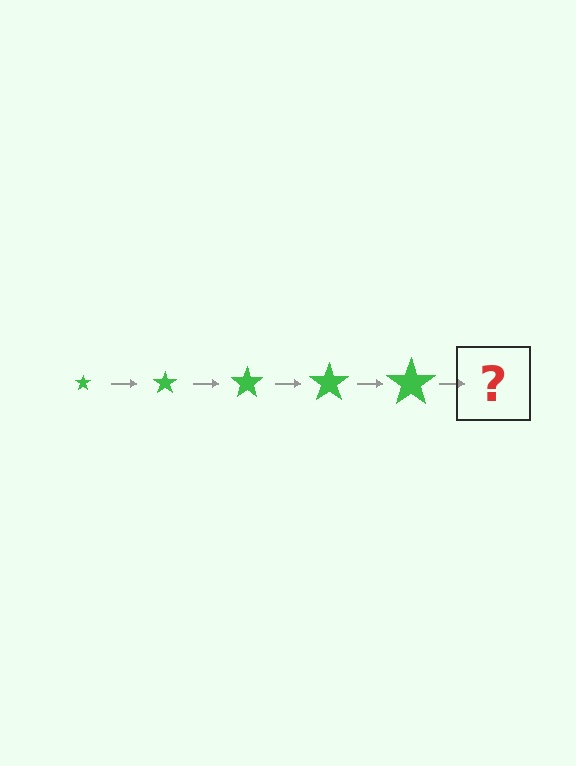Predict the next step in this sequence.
The next step is a green star, larger than the previous one.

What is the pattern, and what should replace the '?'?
The pattern is that the star gets progressively larger each step. The '?' should be a green star, larger than the previous one.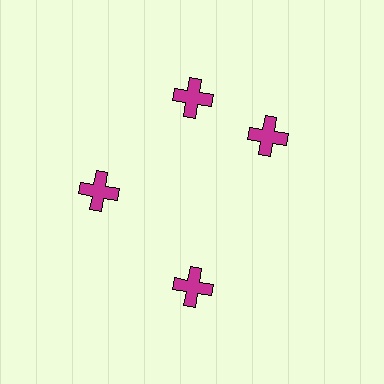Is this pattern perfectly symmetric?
No. The 4 magenta crosses are arranged in a ring, but one element near the 3 o'clock position is rotated out of alignment along the ring, breaking the 4-fold rotational symmetry.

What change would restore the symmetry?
The symmetry would be restored by rotating it back into even spacing with its neighbors so that all 4 crosses sit at equal angles and equal distance from the center.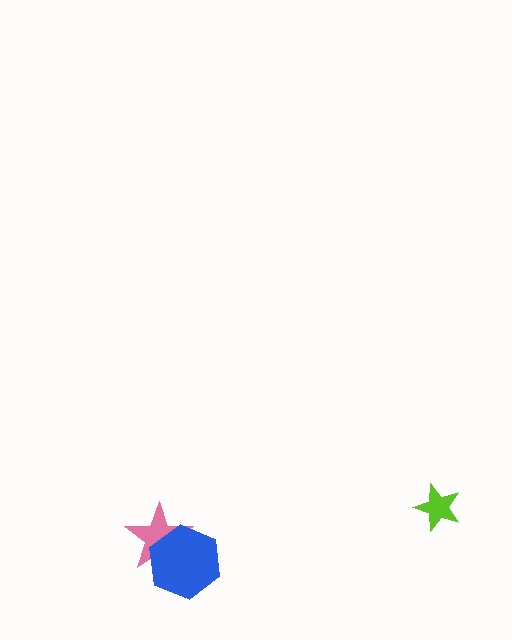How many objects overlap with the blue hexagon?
1 object overlaps with the blue hexagon.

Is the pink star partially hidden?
Yes, it is partially covered by another shape.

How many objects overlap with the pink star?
1 object overlaps with the pink star.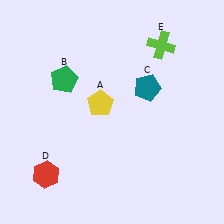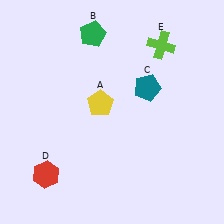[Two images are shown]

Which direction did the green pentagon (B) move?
The green pentagon (B) moved up.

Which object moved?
The green pentagon (B) moved up.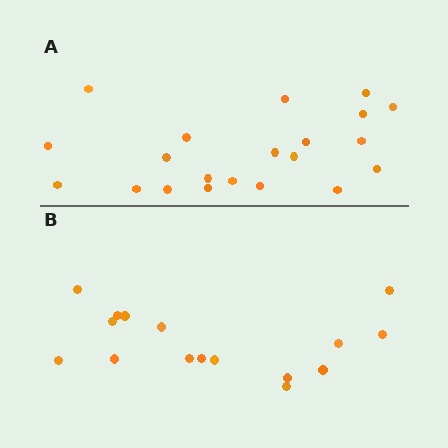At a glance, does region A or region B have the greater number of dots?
Region A (the top region) has more dots.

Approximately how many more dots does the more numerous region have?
Region A has about 5 more dots than region B.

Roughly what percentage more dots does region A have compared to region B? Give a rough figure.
About 30% more.